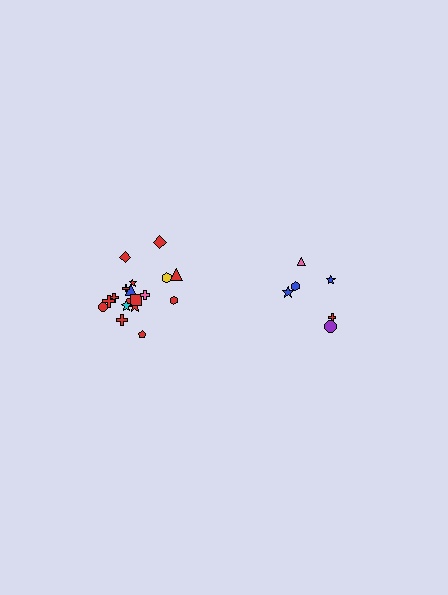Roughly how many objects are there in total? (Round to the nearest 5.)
Roughly 25 objects in total.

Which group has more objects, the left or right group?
The left group.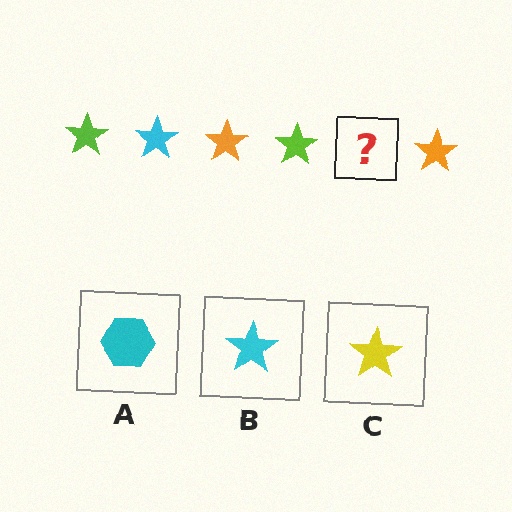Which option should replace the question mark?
Option B.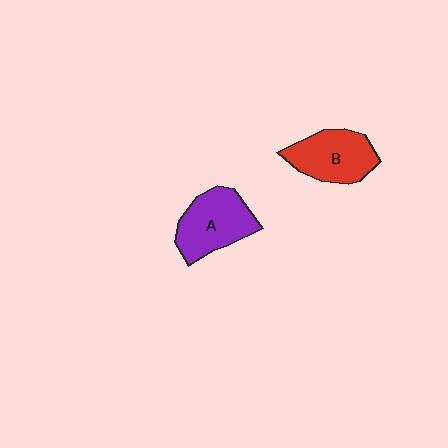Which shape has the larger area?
Shape A (purple).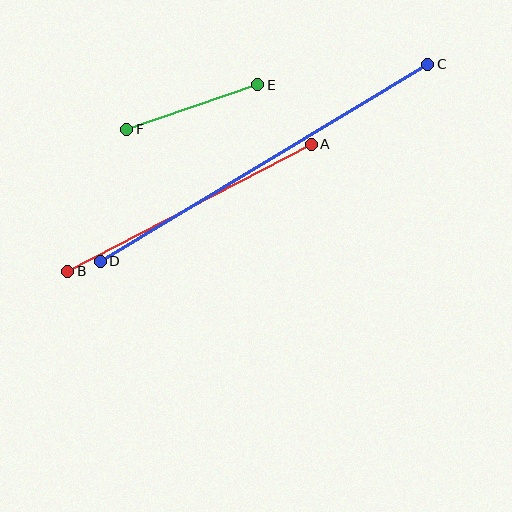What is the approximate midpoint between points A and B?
The midpoint is at approximately (190, 208) pixels.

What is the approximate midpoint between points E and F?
The midpoint is at approximately (192, 107) pixels.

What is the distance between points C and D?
The distance is approximately 382 pixels.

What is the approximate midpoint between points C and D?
The midpoint is at approximately (264, 163) pixels.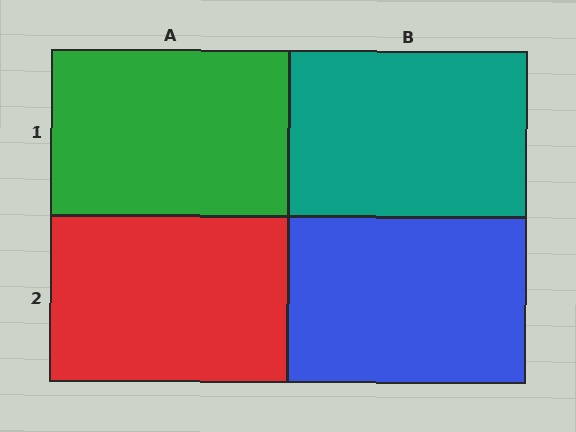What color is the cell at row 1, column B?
Teal.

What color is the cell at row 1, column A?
Green.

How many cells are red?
1 cell is red.